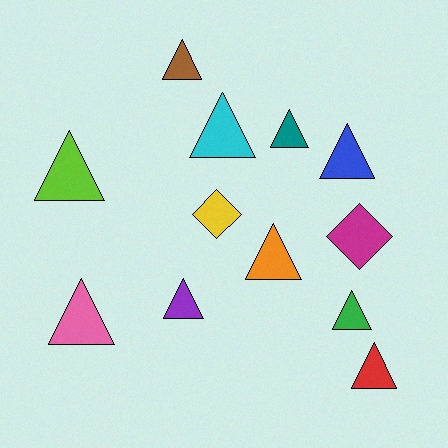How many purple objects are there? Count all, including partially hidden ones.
There is 1 purple object.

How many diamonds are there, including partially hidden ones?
There are 2 diamonds.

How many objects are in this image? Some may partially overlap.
There are 12 objects.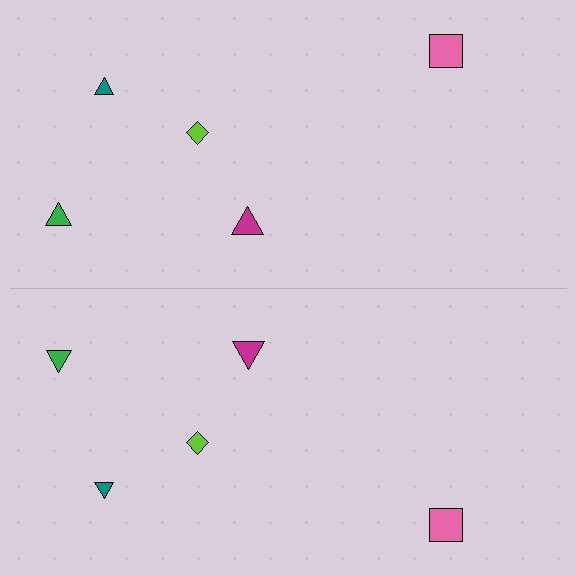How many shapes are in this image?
There are 10 shapes in this image.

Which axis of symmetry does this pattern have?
The pattern has a horizontal axis of symmetry running through the center of the image.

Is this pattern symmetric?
Yes, this pattern has bilateral (reflection) symmetry.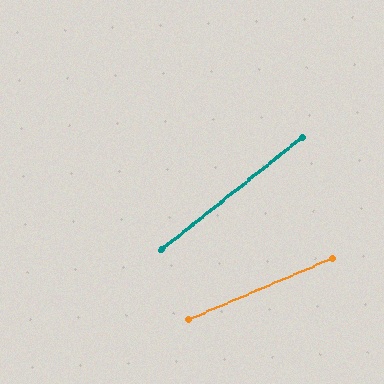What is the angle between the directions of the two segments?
Approximately 16 degrees.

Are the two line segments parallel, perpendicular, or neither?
Neither parallel nor perpendicular — they differ by about 16°.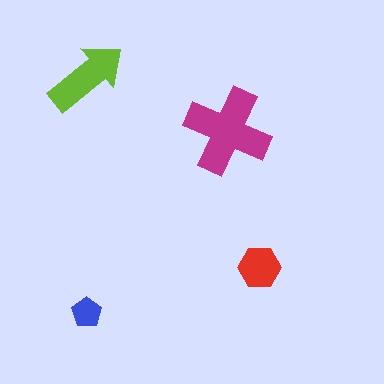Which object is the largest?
The magenta cross.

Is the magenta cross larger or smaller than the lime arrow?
Larger.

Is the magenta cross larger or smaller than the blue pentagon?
Larger.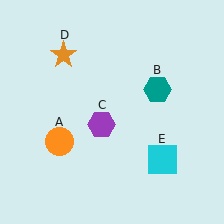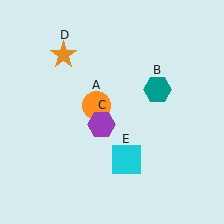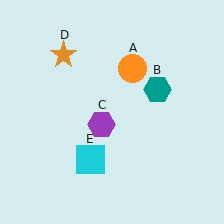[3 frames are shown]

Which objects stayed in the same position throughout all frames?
Teal hexagon (object B) and purple hexagon (object C) and orange star (object D) remained stationary.